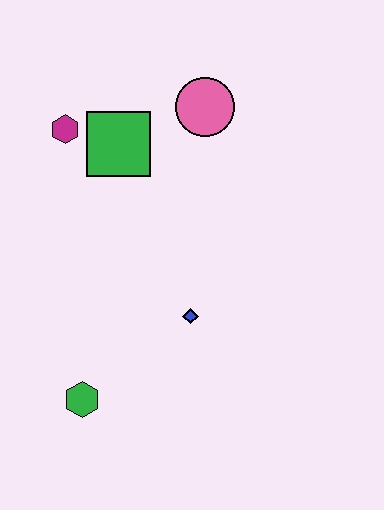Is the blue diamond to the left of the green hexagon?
No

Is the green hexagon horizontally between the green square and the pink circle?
No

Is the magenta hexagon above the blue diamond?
Yes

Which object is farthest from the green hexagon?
The pink circle is farthest from the green hexagon.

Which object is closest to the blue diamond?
The green hexagon is closest to the blue diamond.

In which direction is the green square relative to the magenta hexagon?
The green square is to the right of the magenta hexagon.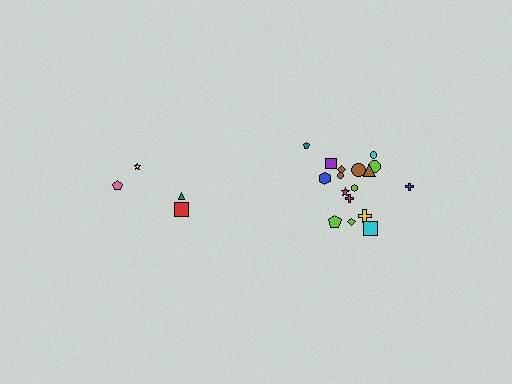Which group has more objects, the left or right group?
The right group.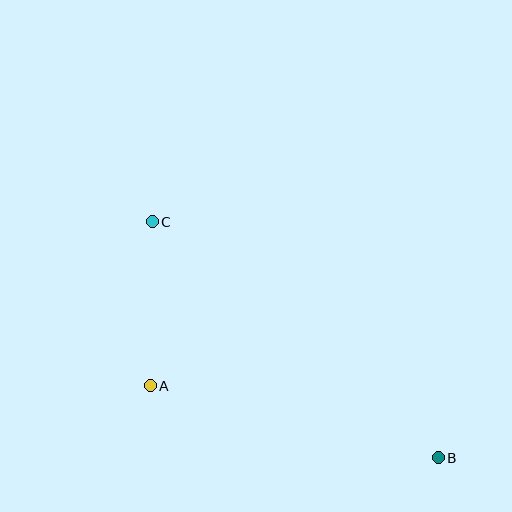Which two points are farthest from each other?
Points B and C are farthest from each other.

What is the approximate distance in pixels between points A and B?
The distance between A and B is approximately 297 pixels.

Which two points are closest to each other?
Points A and C are closest to each other.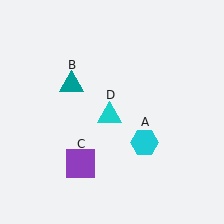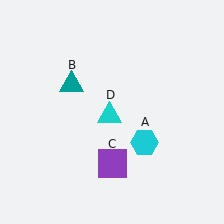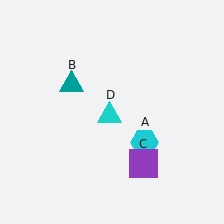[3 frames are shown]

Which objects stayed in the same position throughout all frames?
Cyan hexagon (object A) and teal triangle (object B) and cyan triangle (object D) remained stationary.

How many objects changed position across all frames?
1 object changed position: purple square (object C).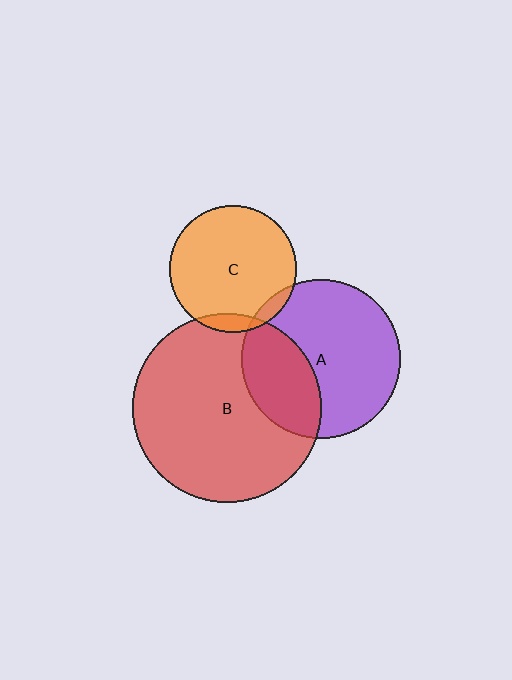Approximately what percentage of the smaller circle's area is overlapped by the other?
Approximately 5%.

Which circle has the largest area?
Circle B (red).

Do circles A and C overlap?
Yes.